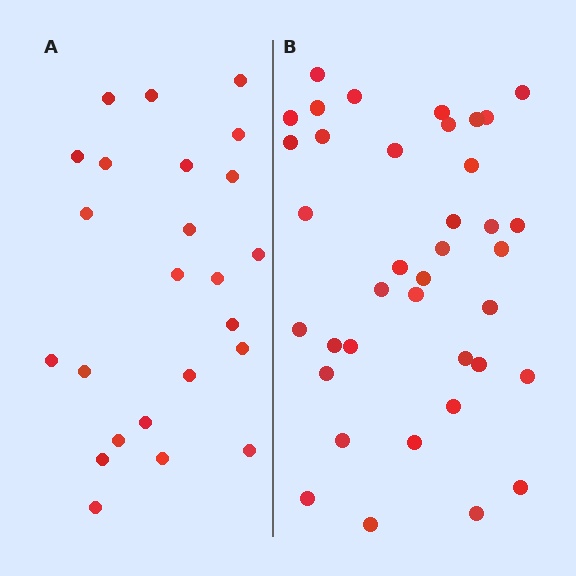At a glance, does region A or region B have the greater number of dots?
Region B (the right region) has more dots.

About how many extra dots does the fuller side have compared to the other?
Region B has approximately 15 more dots than region A.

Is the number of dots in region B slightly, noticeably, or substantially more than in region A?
Region B has substantially more. The ratio is roughly 1.6 to 1.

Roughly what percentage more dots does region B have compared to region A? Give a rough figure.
About 60% more.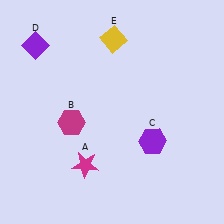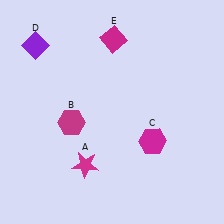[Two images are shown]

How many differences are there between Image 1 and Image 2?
There are 2 differences between the two images.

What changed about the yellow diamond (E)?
In Image 1, E is yellow. In Image 2, it changed to magenta.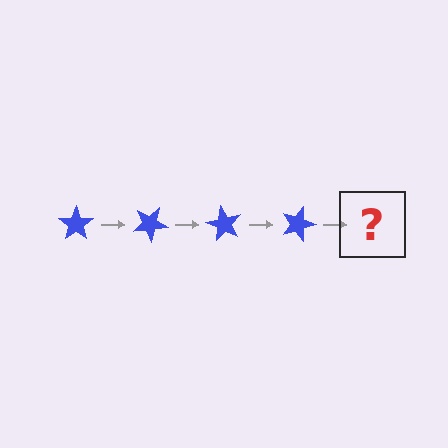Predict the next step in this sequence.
The next step is a blue star rotated 120 degrees.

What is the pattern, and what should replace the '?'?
The pattern is that the star rotates 30 degrees each step. The '?' should be a blue star rotated 120 degrees.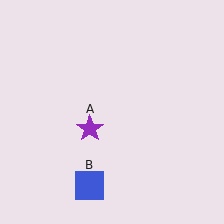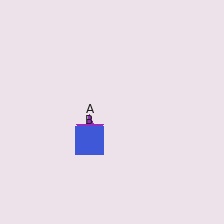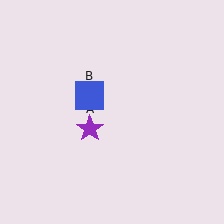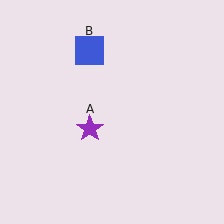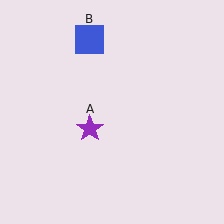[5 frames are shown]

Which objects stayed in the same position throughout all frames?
Purple star (object A) remained stationary.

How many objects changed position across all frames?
1 object changed position: blue square (object B).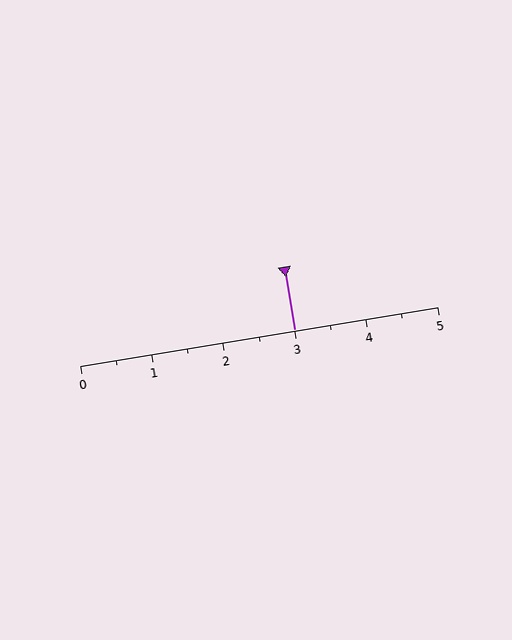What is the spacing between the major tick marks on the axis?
The major ticks are spaced 1 apart.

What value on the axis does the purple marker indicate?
The marker indicates approximately 3.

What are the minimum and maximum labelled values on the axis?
The axis runs from 0 to 5.